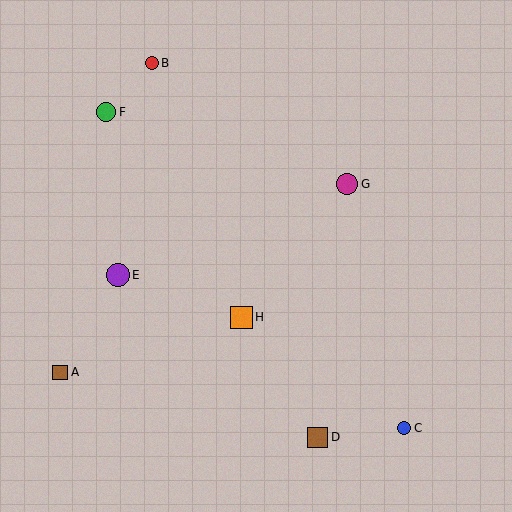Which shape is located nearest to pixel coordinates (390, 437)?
The blue circle (labeled C) at (404, 428) is nearest to that location.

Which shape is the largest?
The purple circle (labeled E) is the largest.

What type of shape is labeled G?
Shape G is a magenta circle.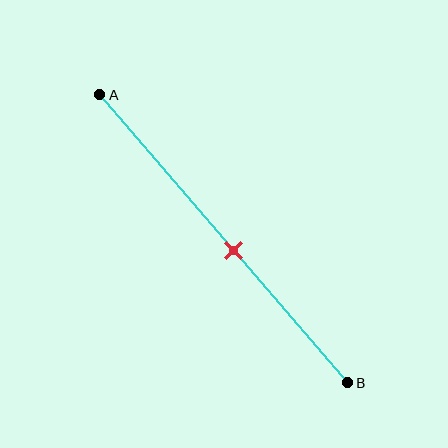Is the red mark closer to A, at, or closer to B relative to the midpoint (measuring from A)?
The red mark is closer to point B than the midpoint of segment AB.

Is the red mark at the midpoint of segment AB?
No, the mark is at about 55% from A, not at the 50% midpoint.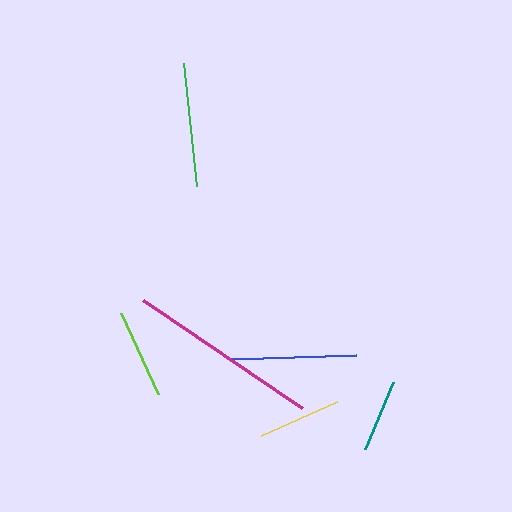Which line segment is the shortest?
The teal line is the shortest at approximately 72 pixels.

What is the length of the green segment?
The green segment is approximately 123 pixels long.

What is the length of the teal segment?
The teal segment is approximately 72 pixels long.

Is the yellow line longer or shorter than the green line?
The green line is longer than the yellow line.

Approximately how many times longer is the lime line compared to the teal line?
The lime line is approximately 1.2 times the length of the teal line.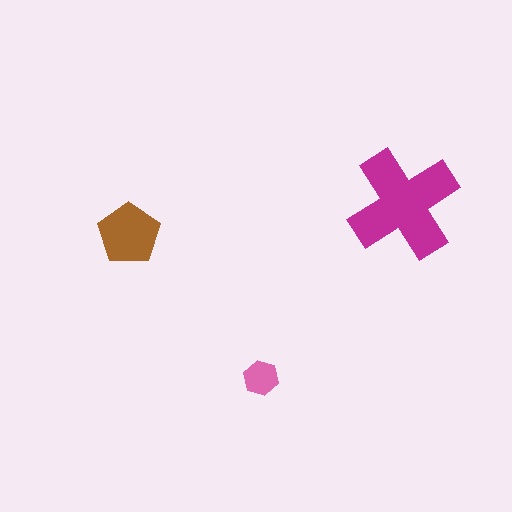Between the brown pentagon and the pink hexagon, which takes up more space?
The brown pentagon.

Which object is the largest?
The magenta cross.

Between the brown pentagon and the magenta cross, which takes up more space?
The magenta cross.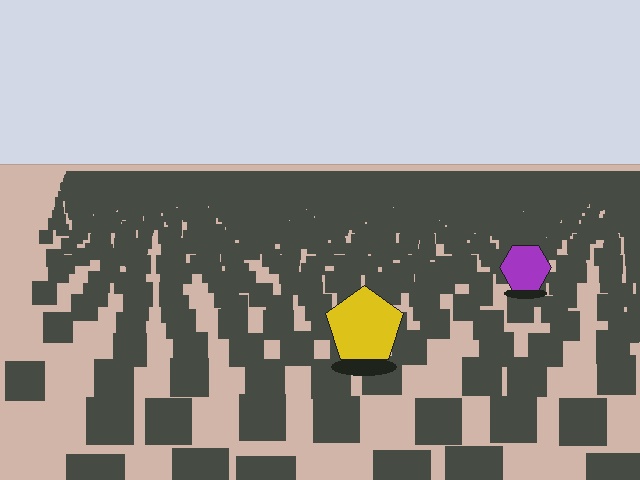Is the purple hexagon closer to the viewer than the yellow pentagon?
No. The yellow pentagon is closer — you can tell from the texture gradient: the ground texture is coarser near it.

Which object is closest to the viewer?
The yellow pentagon is closest. The texture marks near it are larger and more spread out.